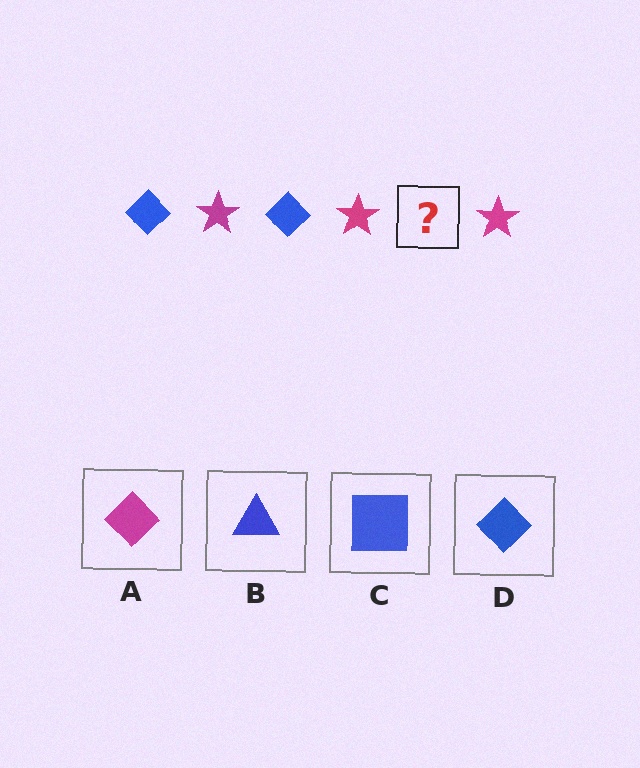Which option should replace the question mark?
Option D.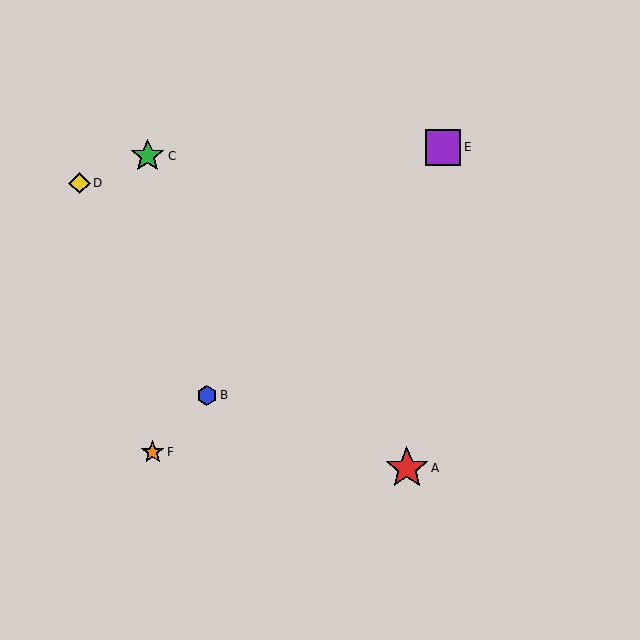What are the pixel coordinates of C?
Object C is at (148, 156).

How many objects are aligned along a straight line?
3 objects (B, E, F) are aligned along a straight line.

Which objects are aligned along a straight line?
Objects B, E, F are aligned along a straight line.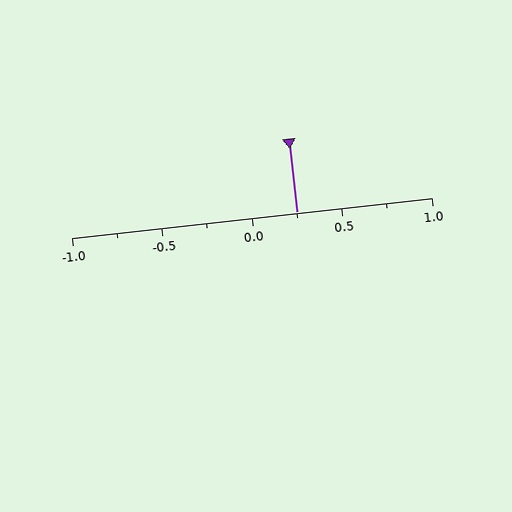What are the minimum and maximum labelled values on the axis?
The axis runs from -1.0 to 1.0.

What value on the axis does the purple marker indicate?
The marker indicates approximately 0.25.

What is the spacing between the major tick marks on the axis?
The major ticks are spaced 0.5 apart.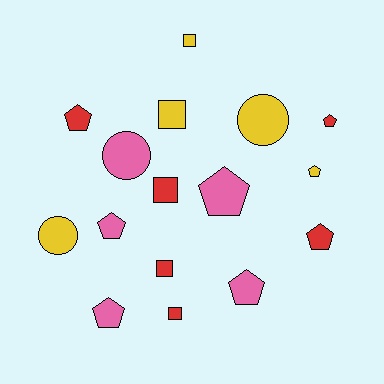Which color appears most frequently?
Red, with 6 objects.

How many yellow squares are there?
There are 2 yellow squares.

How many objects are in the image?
There are 16 objects.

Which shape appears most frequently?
Pentagon, with 8 objects.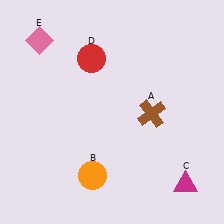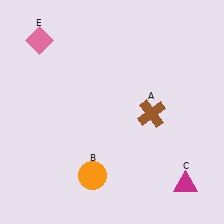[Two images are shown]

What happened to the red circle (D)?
The red circle (D) was removed in Image 2. It was in the top-left area of Image 1.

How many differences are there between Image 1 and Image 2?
There is 1 difference between the two images.